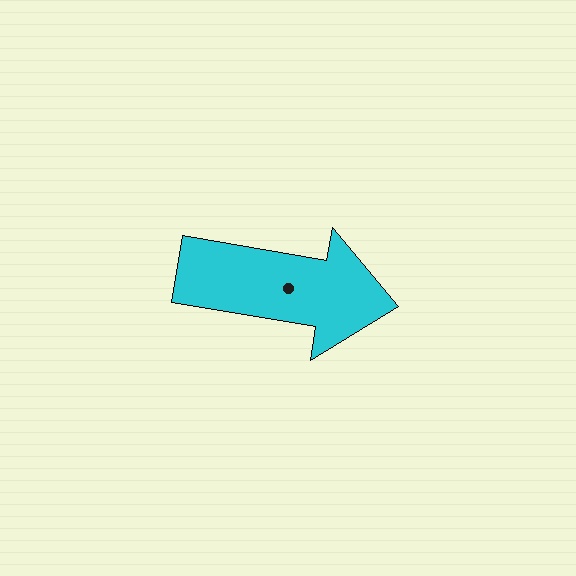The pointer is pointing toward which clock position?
Roughly 3 o'clock.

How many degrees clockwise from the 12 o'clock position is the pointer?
Approximately 100 degrees.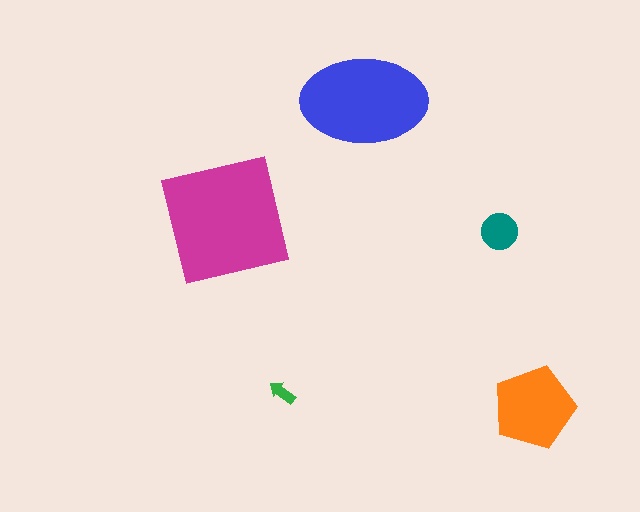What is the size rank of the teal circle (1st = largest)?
4th.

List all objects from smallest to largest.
The green arrow, the teal circle, the orange pentagon, the blue ellipse, the magenta square.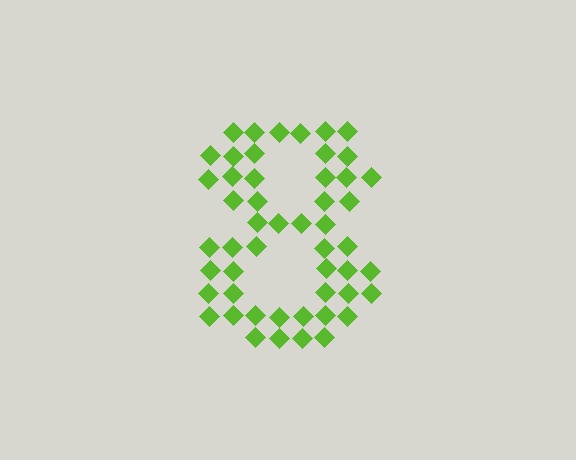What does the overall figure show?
The overall figure shows the digit 8.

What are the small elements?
The small elements are diamonds.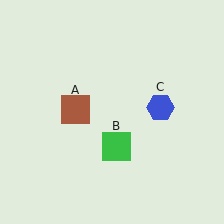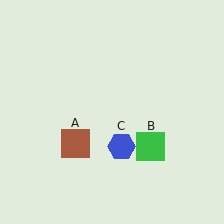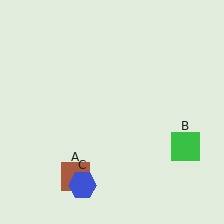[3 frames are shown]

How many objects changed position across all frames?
3 objects changed position: brown square (object A), green square (object B), blue hexagon (object C).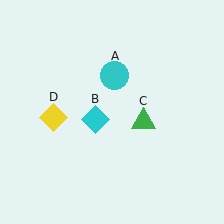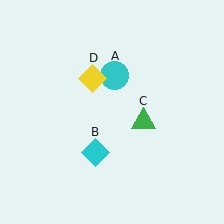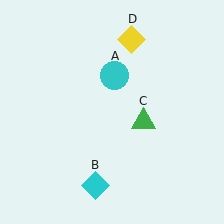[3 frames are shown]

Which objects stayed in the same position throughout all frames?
Cyan circle (object A) and green triangle (object C) remained stationary.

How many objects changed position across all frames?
2 objects changed position: cyan diamond (object B), yellow diamond (object D).